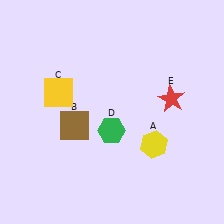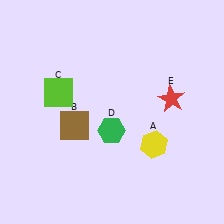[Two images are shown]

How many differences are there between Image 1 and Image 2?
There is 1 difference between the two images.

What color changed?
The square (C) changed from yellow in Image 1 to lime in Image 2.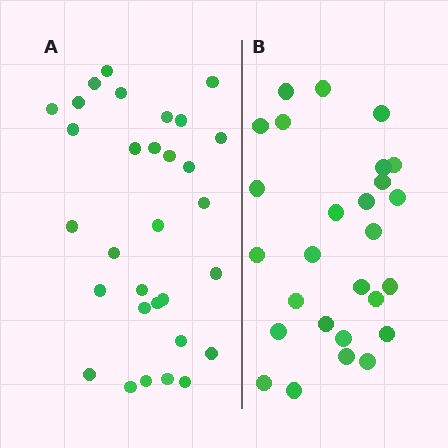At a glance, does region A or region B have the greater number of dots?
Region A (the left region) has more dots.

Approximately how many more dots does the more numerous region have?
Region A has about 4 more dots than region B.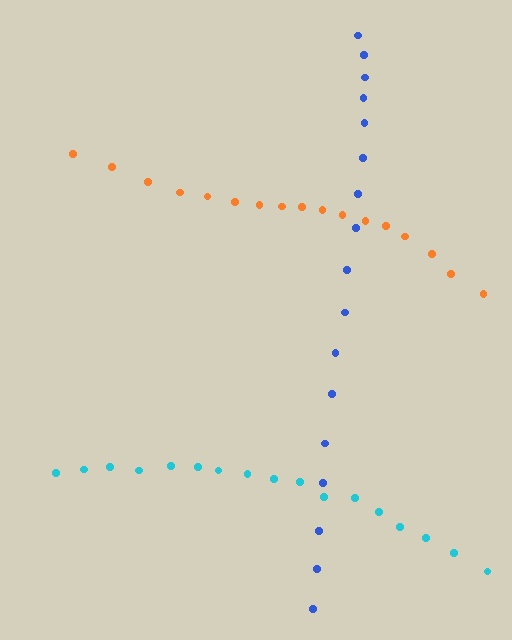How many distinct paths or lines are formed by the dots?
There are 3 distinct paths.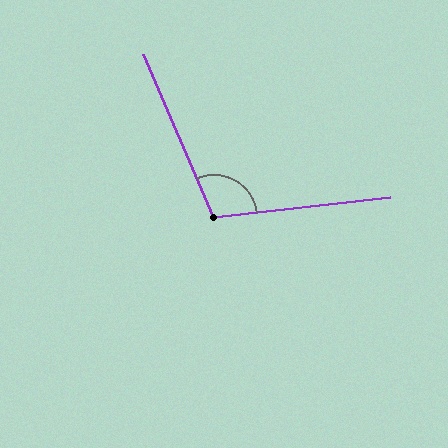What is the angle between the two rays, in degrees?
Approximately 107 degrees.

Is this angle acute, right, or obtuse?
It is obtuse.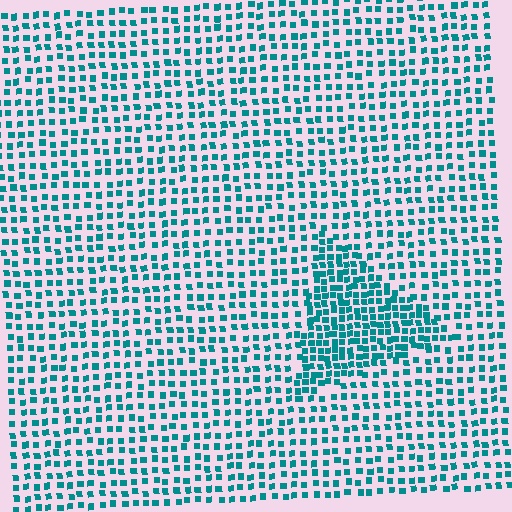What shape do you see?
I see a triangle.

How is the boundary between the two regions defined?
The boundary is defined by a change in element density (approximately 1.9x ratio). All elements are the same color, size, and shape.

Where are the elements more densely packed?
The elements are more densely packed inside the triangle boundary.